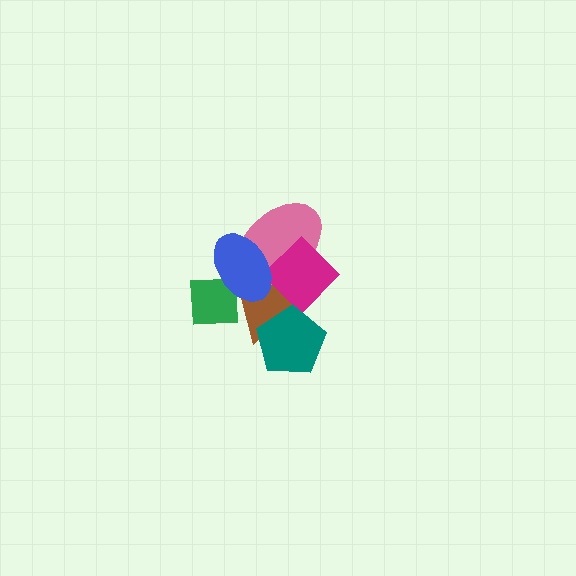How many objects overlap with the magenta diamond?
4 objects overlap with the magenta diamond.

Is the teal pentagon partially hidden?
No, no other shape covers it.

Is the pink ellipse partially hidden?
Yes, it is partially covered by another shape.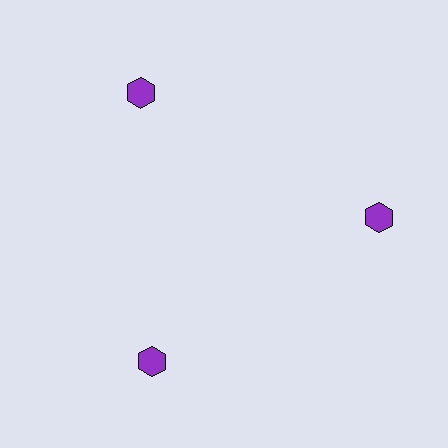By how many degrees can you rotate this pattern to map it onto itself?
The pattern maps onto itself every 120 degrees of rotation.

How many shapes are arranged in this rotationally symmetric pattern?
There are 3 shapes, arranged in 3 groups of 1.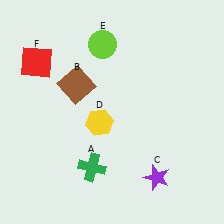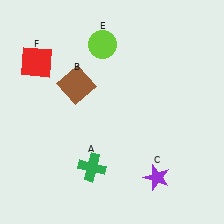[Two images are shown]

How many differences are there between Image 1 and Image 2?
There is 1 difference between the two images.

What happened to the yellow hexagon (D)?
The yellow hexagon (D) was removed in Image 2. It was in the bottom-left area of Image 1.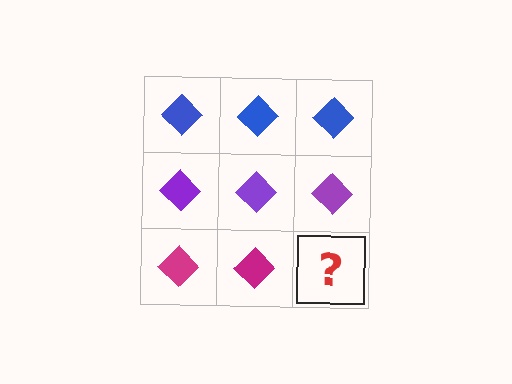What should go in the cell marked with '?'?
The missing cell should contain a magenta diamond.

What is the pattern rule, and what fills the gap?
The rule is that each row has a consistent color. The gap should be filled with a magenta diamond.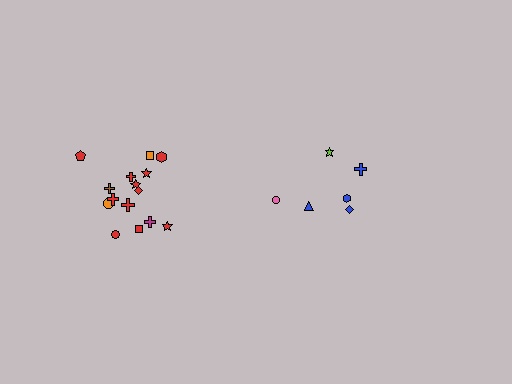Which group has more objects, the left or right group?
The left group.